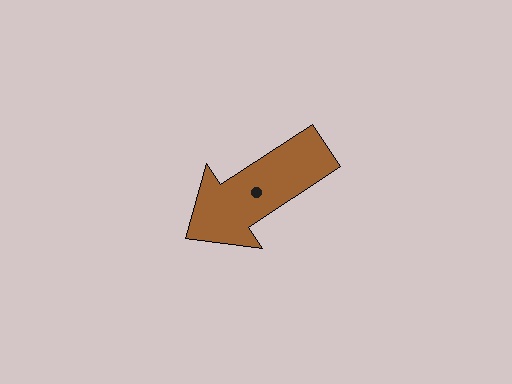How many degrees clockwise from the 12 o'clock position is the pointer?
Approximately 236 degrees.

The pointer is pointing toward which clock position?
Roughly 8 o'clock.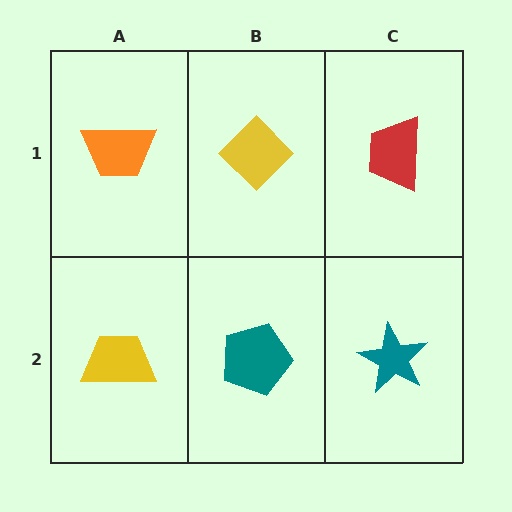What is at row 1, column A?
An orange trapezoid.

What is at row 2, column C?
A teal star.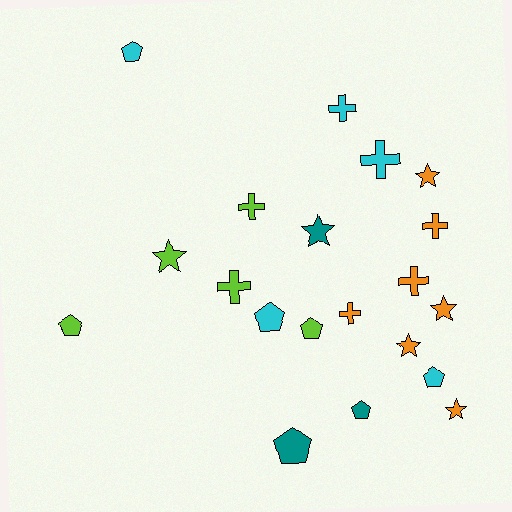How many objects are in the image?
There are 20 objects.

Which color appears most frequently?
Orange, with 7 objects.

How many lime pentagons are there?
There are 2 lime pentagons.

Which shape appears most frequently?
Cross, with 7 objects.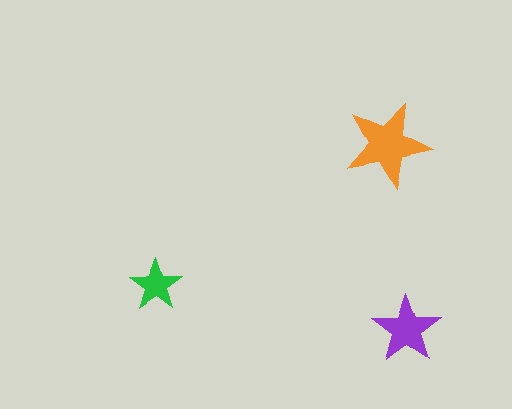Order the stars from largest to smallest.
the orange one, the purple one, the green one.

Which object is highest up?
The orange star is topmost.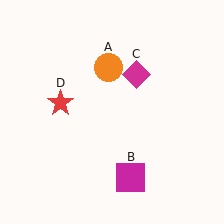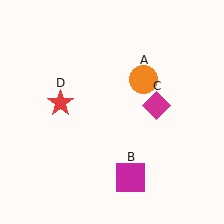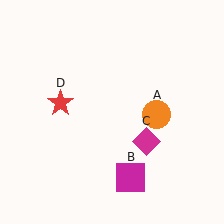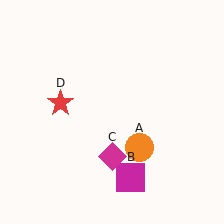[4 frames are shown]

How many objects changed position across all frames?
2 objects changed position: orange circle (object A), magenta diamond (object C).